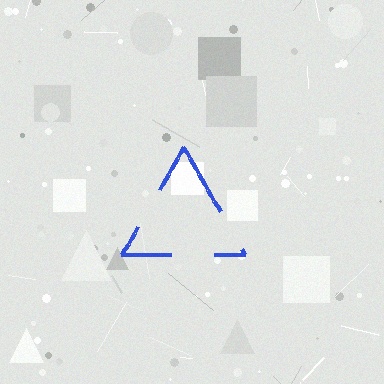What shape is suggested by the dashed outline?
The dashed outline suggests a triangle.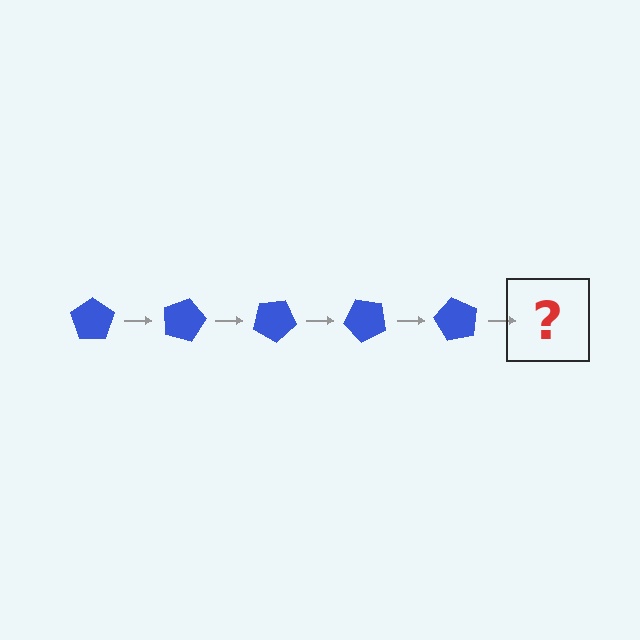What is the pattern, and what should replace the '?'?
The pattern is that the pentagon rotates 15 degrees each step. The '?' should be a blue pentagon rotated 75 degrees.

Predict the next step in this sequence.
The next step is a blue pentagon rotated 75 degrees.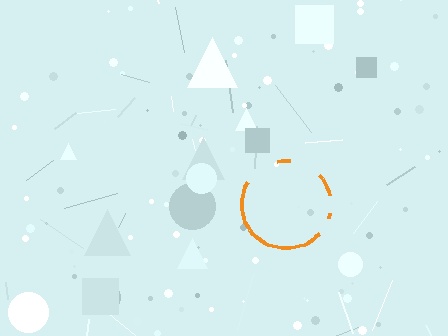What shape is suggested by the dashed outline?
The dashed outline suggests a circle.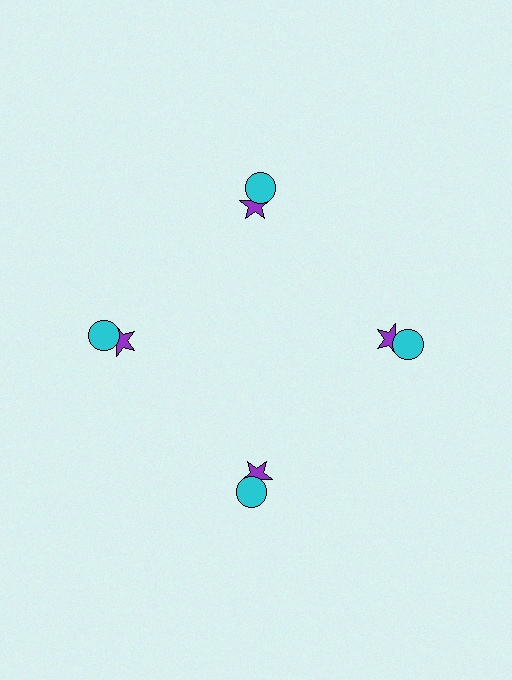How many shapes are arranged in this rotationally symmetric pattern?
There are 8 shapes, arranged in 4 groups of 2.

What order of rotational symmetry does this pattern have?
This pattern has 4-fold rotational symmetry.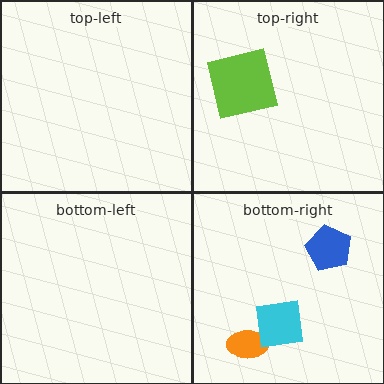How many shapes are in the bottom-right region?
3.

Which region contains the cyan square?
The bottom-right region.